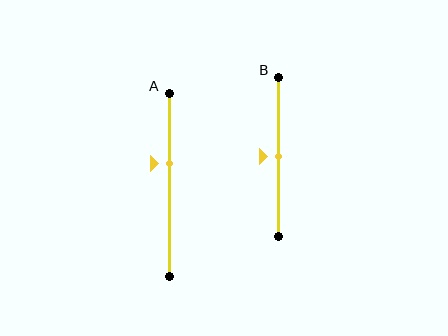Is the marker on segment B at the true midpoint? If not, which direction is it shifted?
Yes, the marker on segment B is at the true midpoint.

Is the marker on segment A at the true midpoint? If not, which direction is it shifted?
No, the marker on segment A is shifted upward by about 12% of the segment length.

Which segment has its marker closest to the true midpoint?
Segment B has its marker closest to the true midpoint.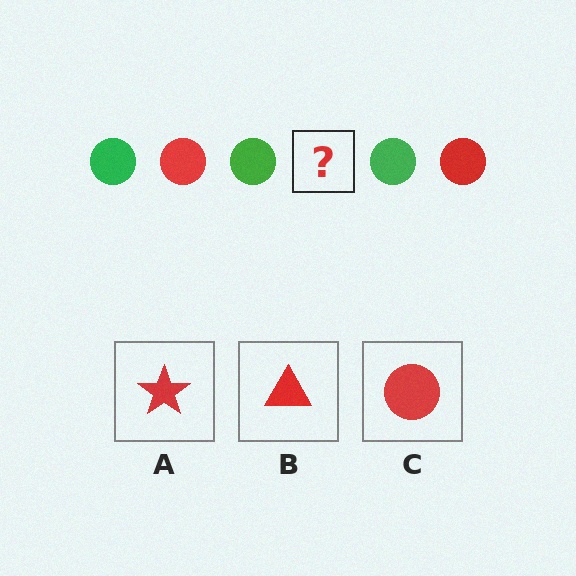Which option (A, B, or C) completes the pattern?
C.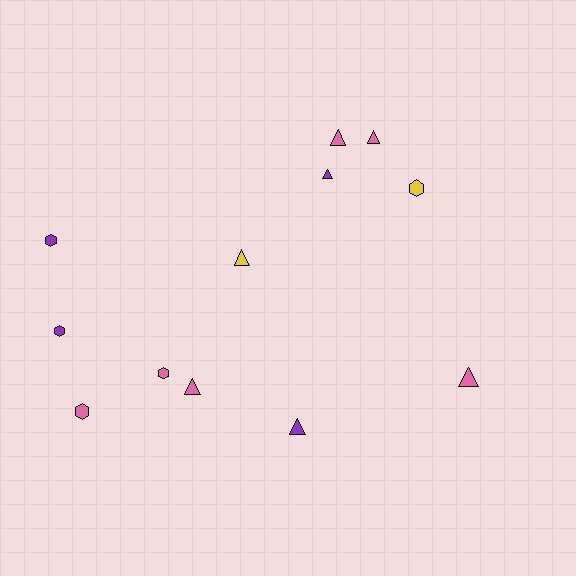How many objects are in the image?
There are 12 objects.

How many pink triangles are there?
There are 4 pink triangles.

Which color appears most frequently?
Pink, with 6 objects.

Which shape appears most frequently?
Triangle, with 7 objects.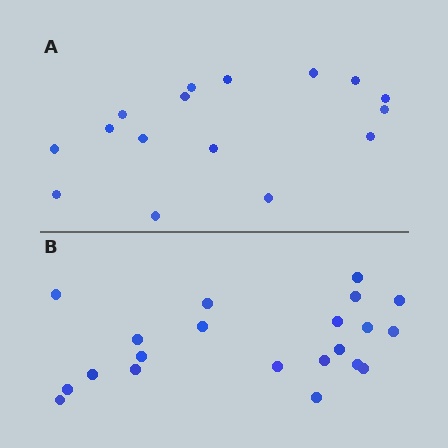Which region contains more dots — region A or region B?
Region B (the bottom region) has more dots.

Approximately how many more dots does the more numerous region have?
Region B has about 5 more dots than region A.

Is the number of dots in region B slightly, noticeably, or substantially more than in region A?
Region B has noticeably more, but not dramatically so. The ratio is roughly 1.3 to 1.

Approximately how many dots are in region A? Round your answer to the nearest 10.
About 20 dots. (The exact count is 16, which rounds to 20.)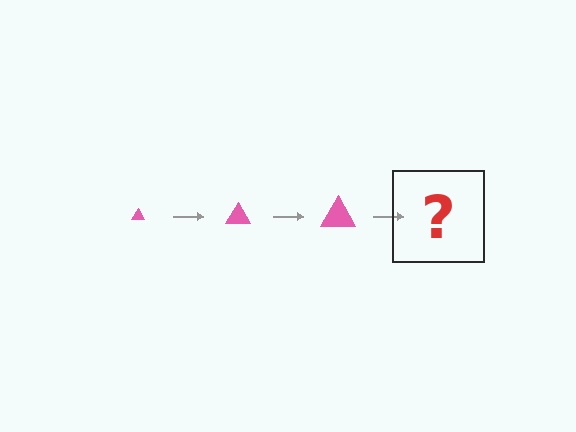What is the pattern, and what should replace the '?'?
The pattern is that the triangle gets progressively larger each step. The '?' should be a pink triangle, larger than the previous one.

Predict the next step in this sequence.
The next step is a pink triangle, larger than the previous one.